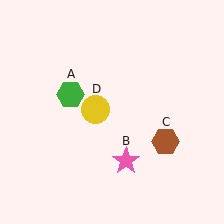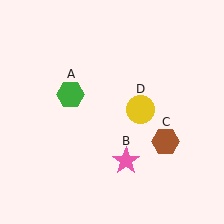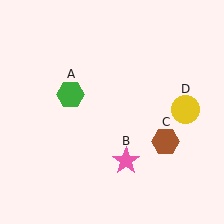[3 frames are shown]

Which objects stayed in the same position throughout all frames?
Green hexagon (object A) and pink star (object B) and brown hexagon (object C) remained stationary.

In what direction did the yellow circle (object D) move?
The yellow circle (object D) moved right.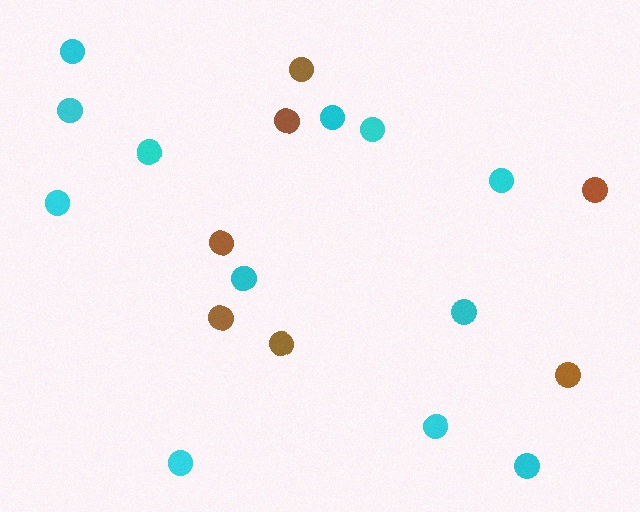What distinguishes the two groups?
There are 2 groups: one group of brown circles (7) and one group of cyan circles (12).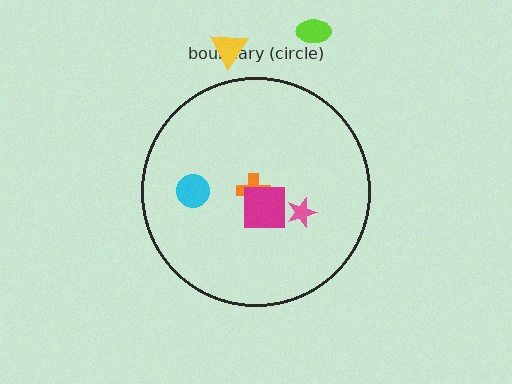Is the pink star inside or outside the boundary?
Inside.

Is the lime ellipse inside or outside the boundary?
Outside.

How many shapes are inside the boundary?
4 inside, 2 outside.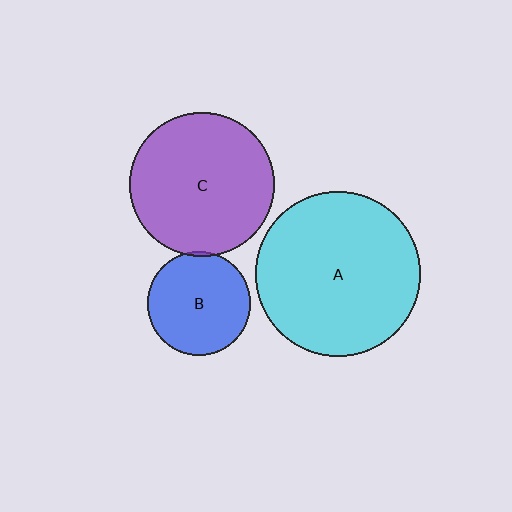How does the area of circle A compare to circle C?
Approximately 1.3 times.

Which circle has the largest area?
Circle A (cyan).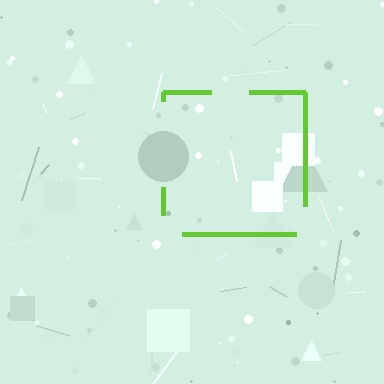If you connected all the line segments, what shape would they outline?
They would outline a square.